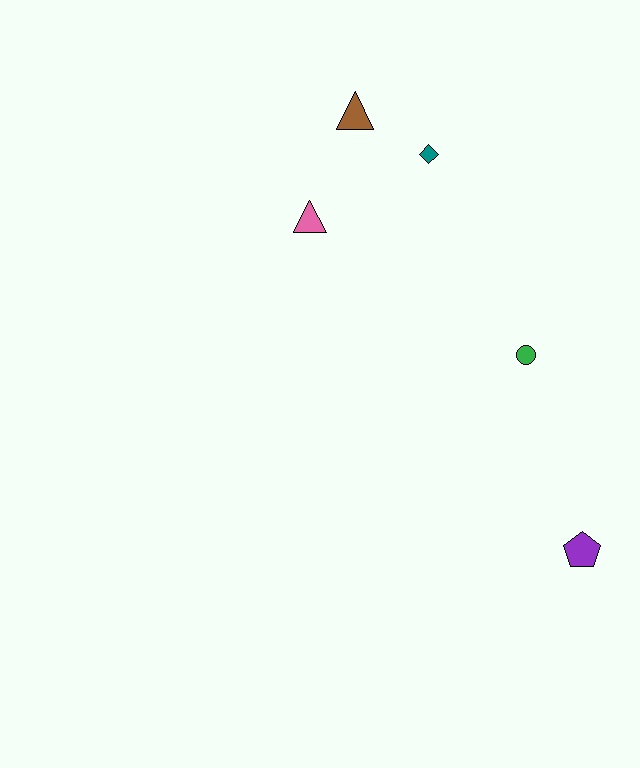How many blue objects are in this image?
There are no blue objects.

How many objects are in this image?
There are 5 objects.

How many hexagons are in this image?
There are no hexagons.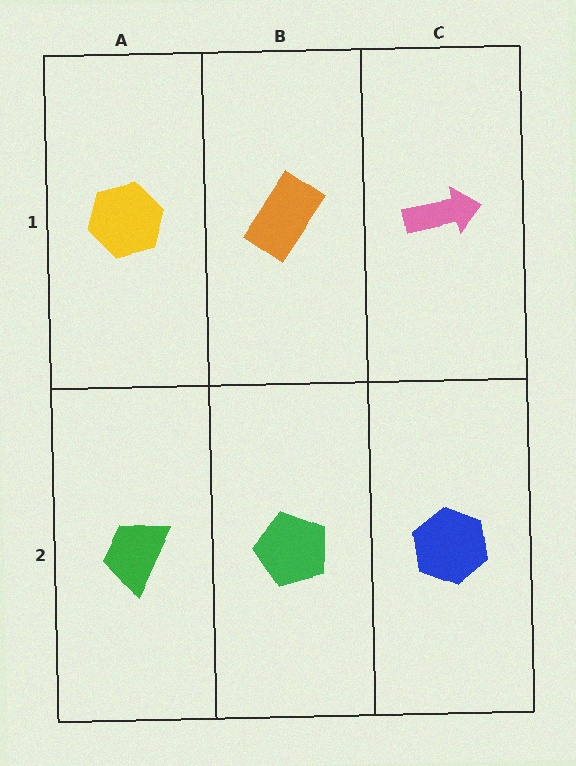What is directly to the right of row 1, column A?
An orange rectangle.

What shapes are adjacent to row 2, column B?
An orange rectangle (row 1, column B), a green trapezoid (row 2, column A), a blue hexagon (row 2, column C).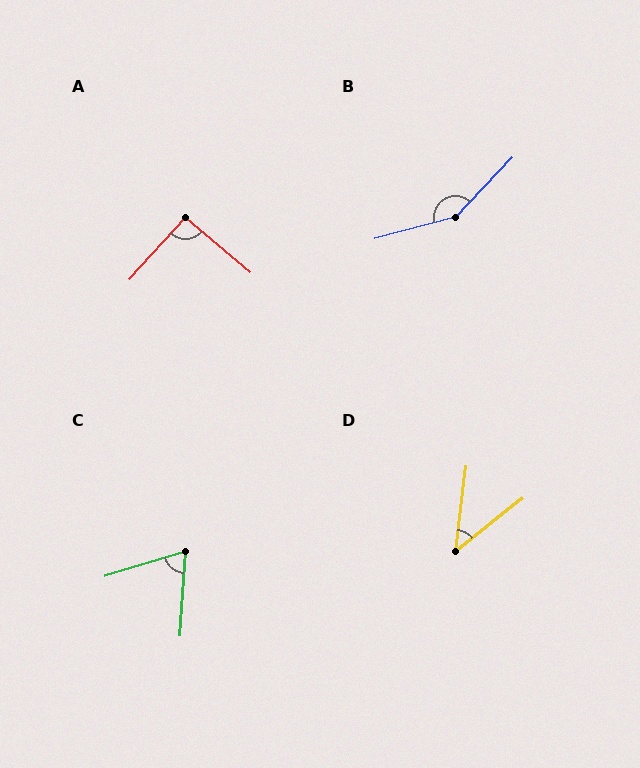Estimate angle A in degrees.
Approximately 92 degrees.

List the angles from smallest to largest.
D (45°), C (69°), A (92°), B (148°).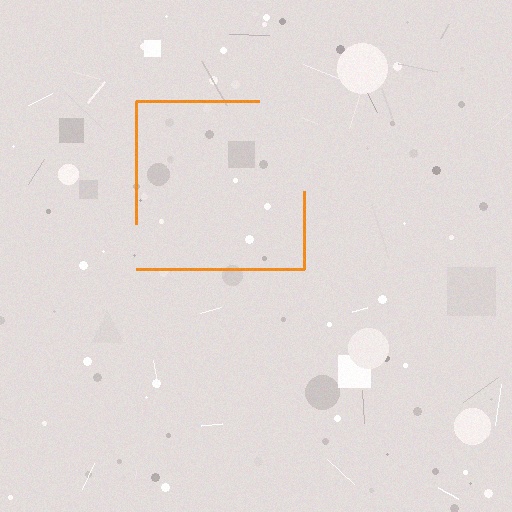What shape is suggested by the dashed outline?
The dashed outline suggests a square.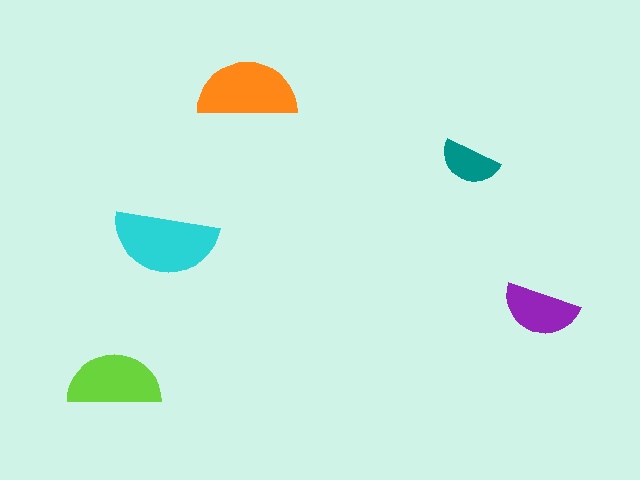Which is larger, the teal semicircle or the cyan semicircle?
The cyan one.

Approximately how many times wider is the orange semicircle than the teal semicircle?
About 1.5 times wider.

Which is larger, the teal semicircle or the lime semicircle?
The lime one.